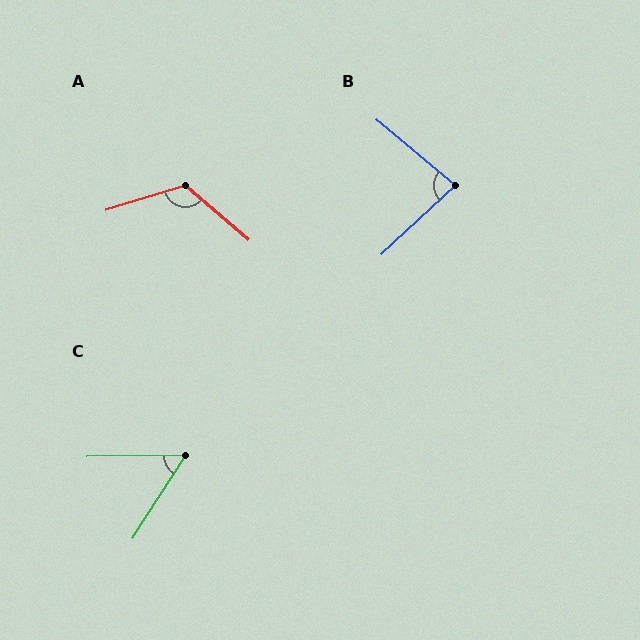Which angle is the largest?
A, at approximately 122 degrees.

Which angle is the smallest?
C, at approximately 57 degrees.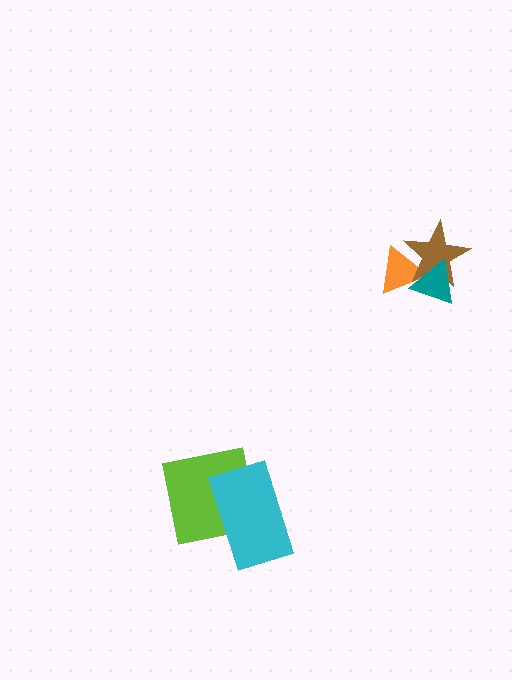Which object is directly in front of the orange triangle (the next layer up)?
The brown star is directly in front of the orange triangle.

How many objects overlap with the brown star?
2 objects overlap with the brown star.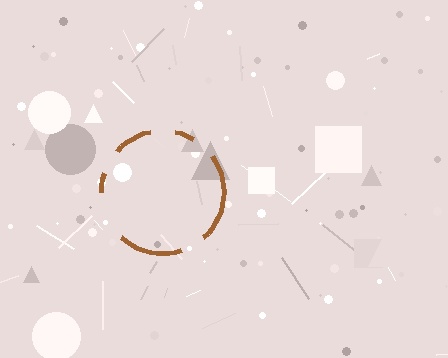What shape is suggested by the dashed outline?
The dashed outline suggests a circle.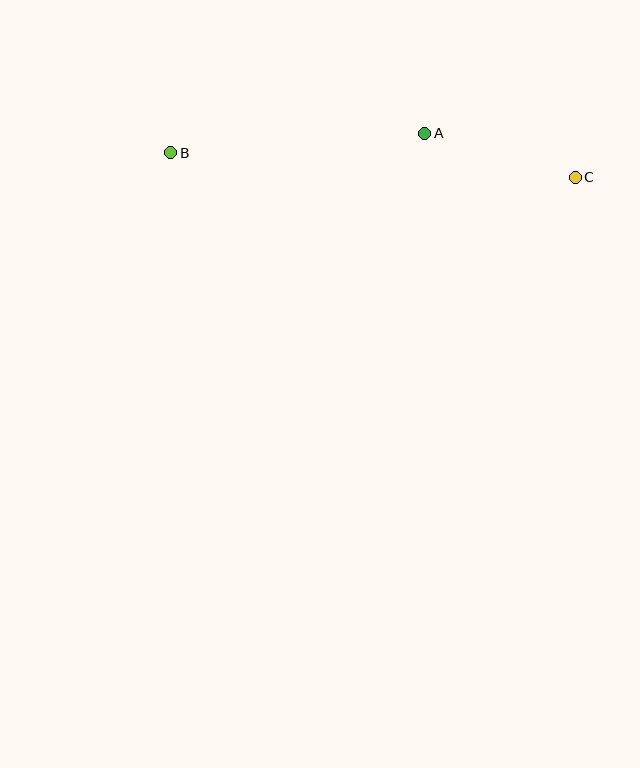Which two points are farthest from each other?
Points B and C are farthest from each other.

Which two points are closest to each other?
Points A and C are closest to each other.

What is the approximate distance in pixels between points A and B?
The distance between A and B is approximately 255 pixels.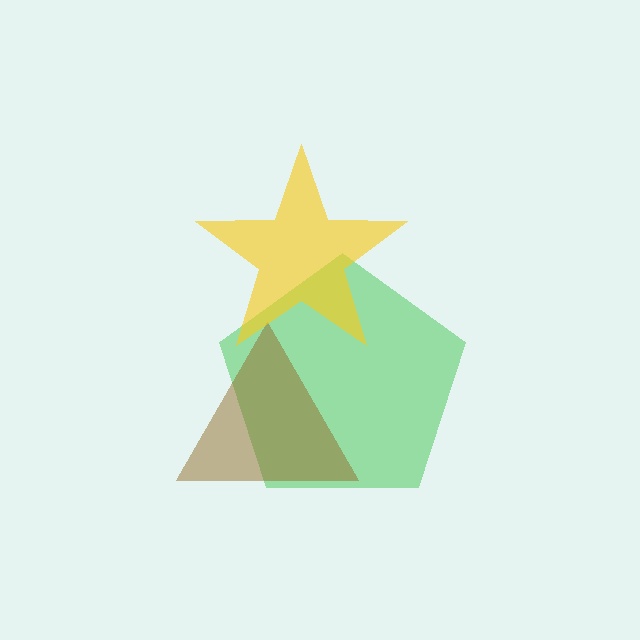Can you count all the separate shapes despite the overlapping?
Yes, there are 3 separate shapes.